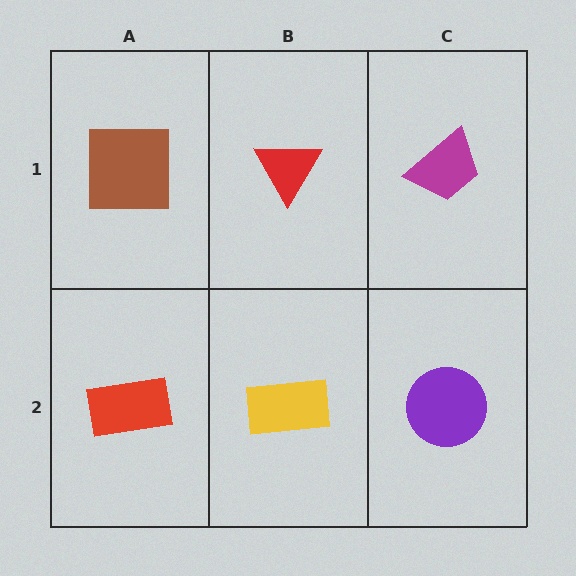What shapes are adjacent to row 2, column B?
A red triangle (row 1, column B), a red rectangle (row 2, column A), a purple circle (row 2, column C).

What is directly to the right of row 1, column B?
A magenta trapezoid.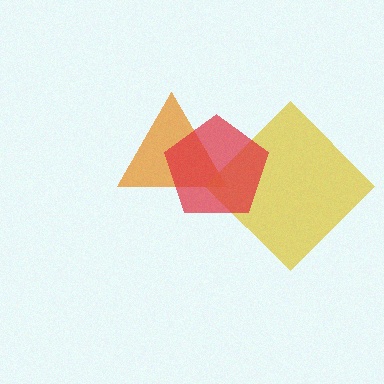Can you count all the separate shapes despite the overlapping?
Yes, there are 3 separate shapes.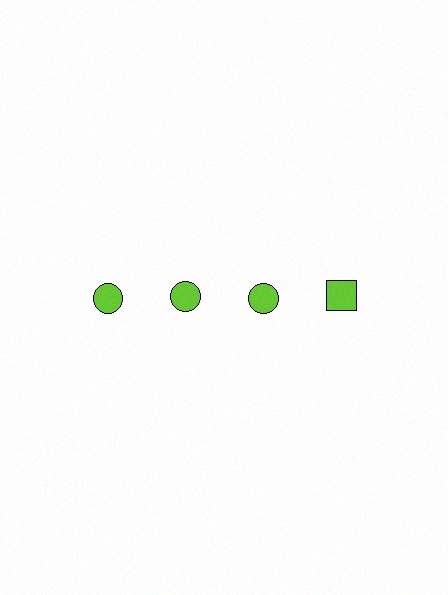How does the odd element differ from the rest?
It has a different shape: square instead of circle.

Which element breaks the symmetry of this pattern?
The lime square in the top row, second from right column breaks the symmetry. All other shapes are lime circles.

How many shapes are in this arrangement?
There are 4 shapes arranged in a grid pattern.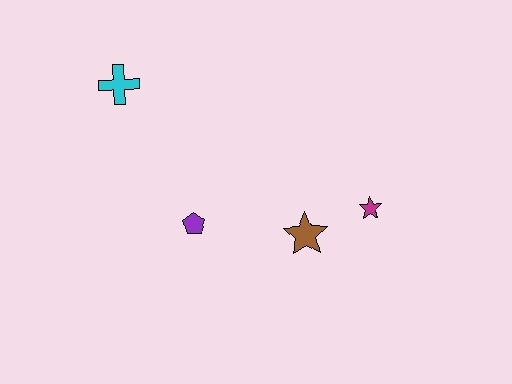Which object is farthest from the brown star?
The cyan cross is farthest from the brown star.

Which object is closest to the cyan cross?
The purple pentagon is closest to the cyan cross.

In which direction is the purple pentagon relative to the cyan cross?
The purple pentagon is below the cyan cross.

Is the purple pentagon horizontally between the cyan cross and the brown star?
Yes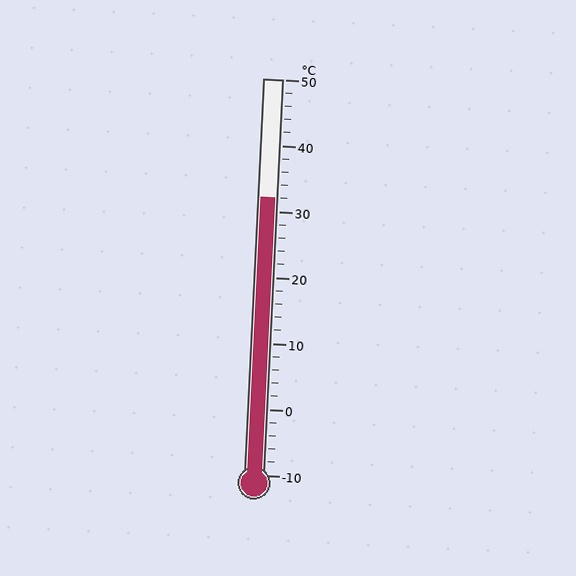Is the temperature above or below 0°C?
The temperature is above 0°C.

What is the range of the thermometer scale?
The thermometer scale ranges from -10°C to 50°C.